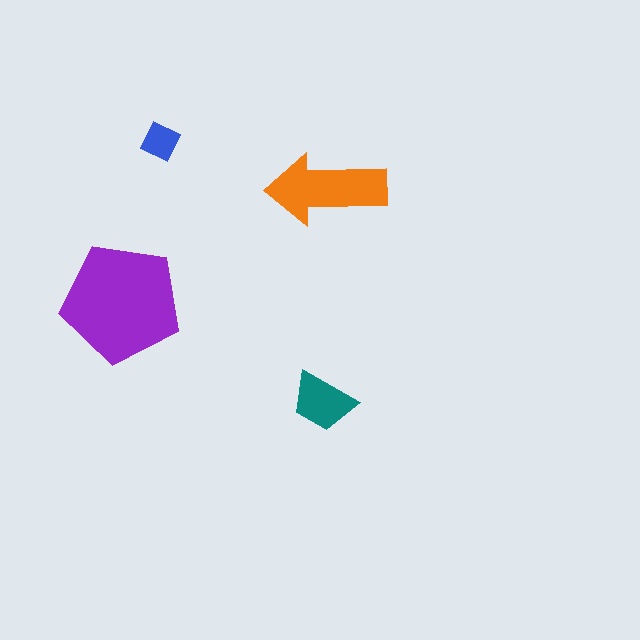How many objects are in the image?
There are 4 objects in the image.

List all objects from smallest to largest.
The blue diamond, the teal trapezoid, the orange arrow, the purple pentagon.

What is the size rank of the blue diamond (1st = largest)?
4th.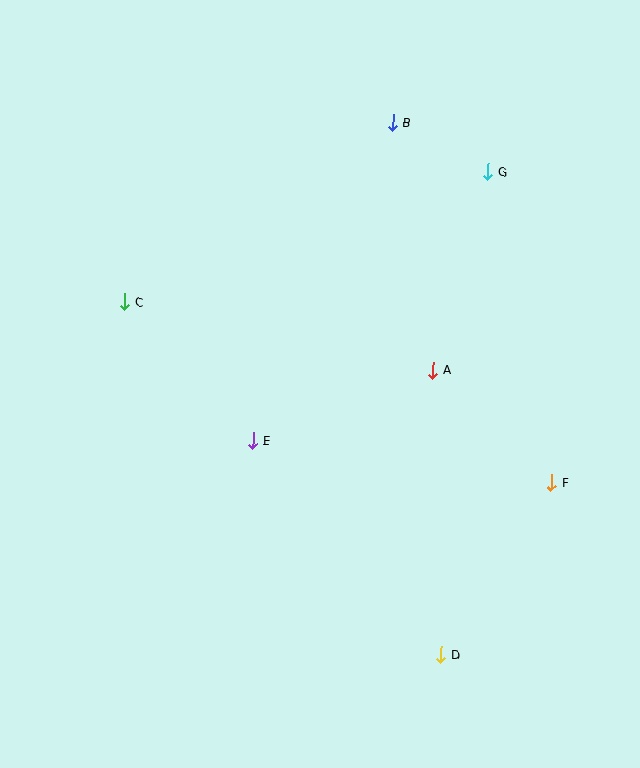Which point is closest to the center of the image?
Point E at (253, 440) is closest to the center.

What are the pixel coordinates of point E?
Point E is at (253, 440).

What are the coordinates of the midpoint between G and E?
The midpoint between G and E is at (370, 306).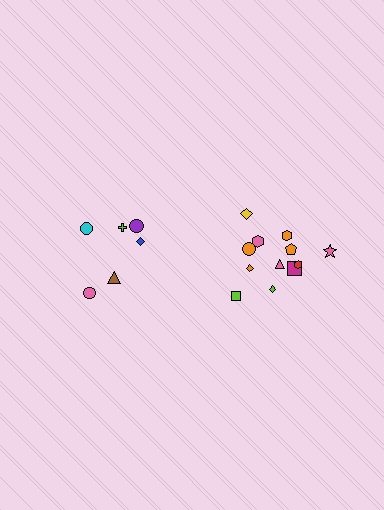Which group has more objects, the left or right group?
The right group.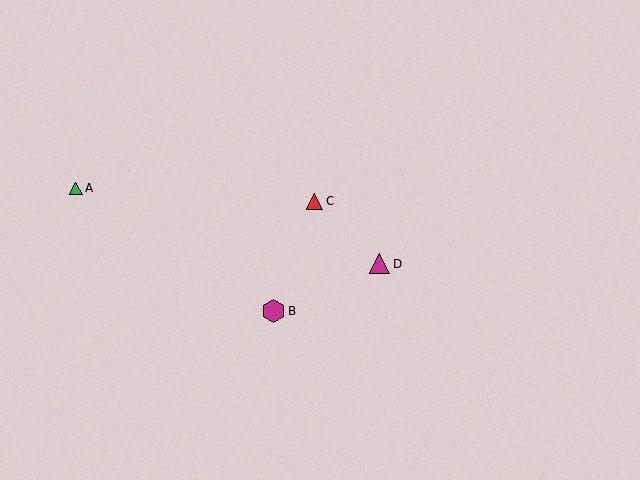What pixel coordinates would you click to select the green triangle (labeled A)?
Click at (76, 189) to select the green triangle A.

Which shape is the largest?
The magenta hexagon (labeled B) is the largest.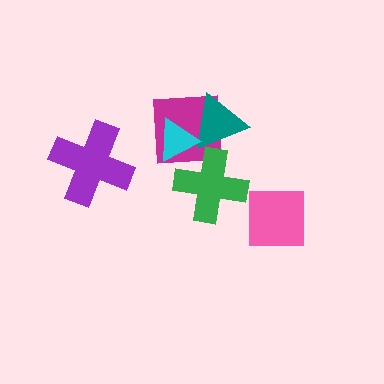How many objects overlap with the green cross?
2 objects overlap with the green cross.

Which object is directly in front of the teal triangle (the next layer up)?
The cyan triangle is directly in front of the teal triangle.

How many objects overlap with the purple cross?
0 objects overlap with the purple cross.